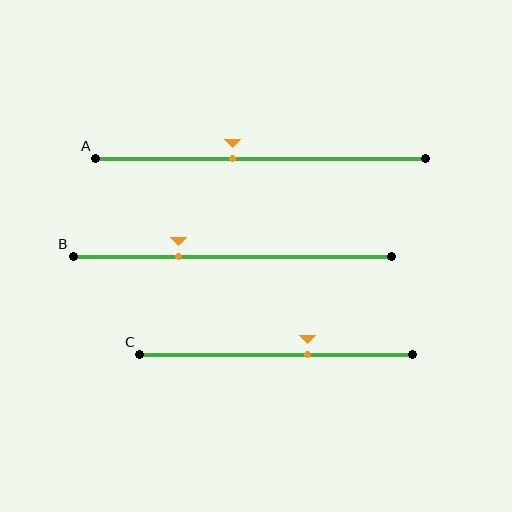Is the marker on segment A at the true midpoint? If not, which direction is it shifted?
No, the marker on segment A is shifted to the left by about 9% of the segment length.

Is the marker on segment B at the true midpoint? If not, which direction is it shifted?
No, the marker on segment B is shifted to the left by about 17% of the segment length.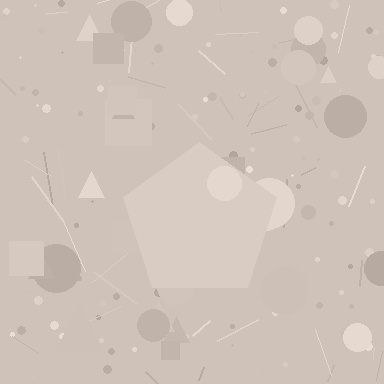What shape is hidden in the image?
A pentagon is hidden in the image.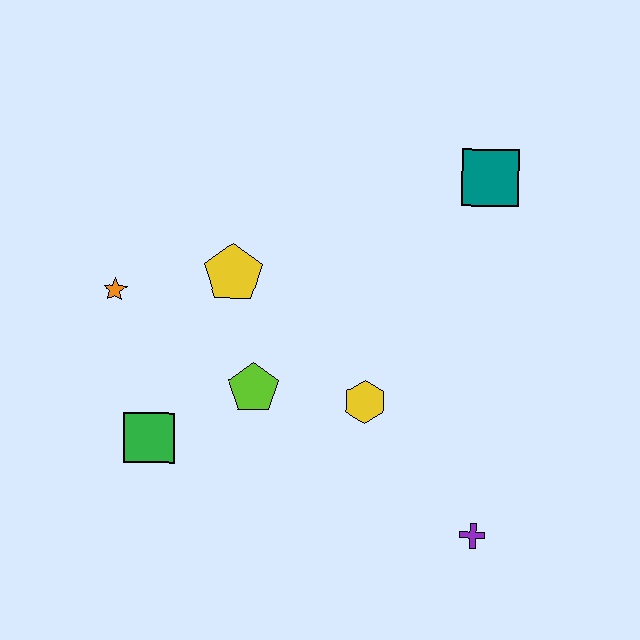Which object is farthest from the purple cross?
The orange star is farthest from the purple cross.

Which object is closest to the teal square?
The yellow hexagon is closest to the teal square.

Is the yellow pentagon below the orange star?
No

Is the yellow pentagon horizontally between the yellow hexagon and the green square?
Yes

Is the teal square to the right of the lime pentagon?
Yes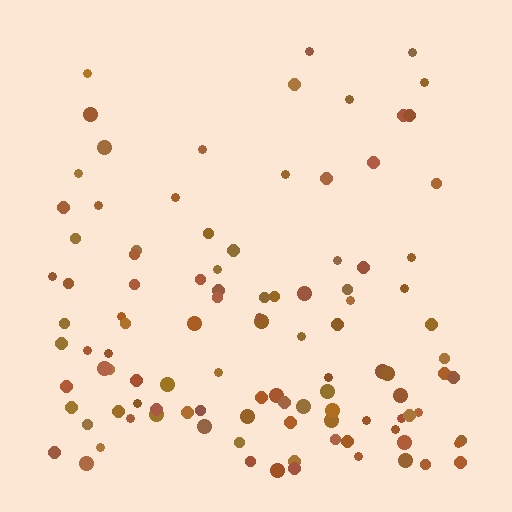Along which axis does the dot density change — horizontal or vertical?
Vertical.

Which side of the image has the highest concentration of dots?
The bottom.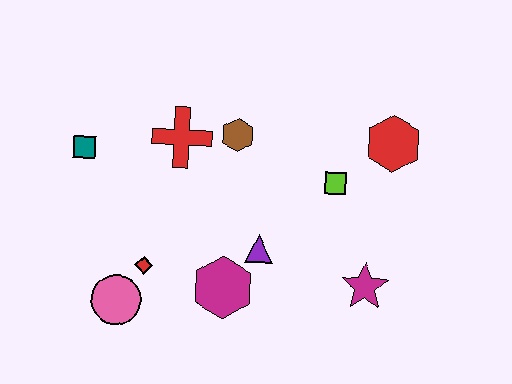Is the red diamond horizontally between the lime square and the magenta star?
No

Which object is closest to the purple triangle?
The magenta hexagon is closest to the purple triangle.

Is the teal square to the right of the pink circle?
No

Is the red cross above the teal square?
Yes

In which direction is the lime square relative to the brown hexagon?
The lime square is to the right of the brown hexagon.